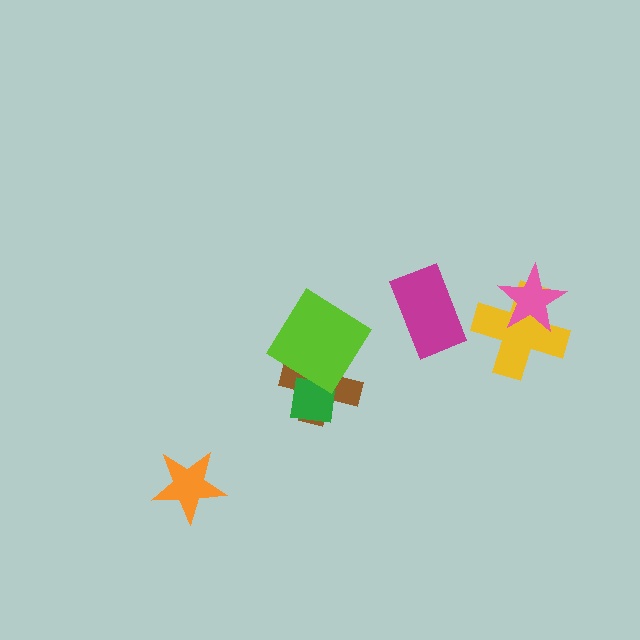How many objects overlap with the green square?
2 objects overlap with the green square.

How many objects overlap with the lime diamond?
2 objects overlap with the lime diamond.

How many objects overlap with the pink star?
1 object overlaps with the pink star.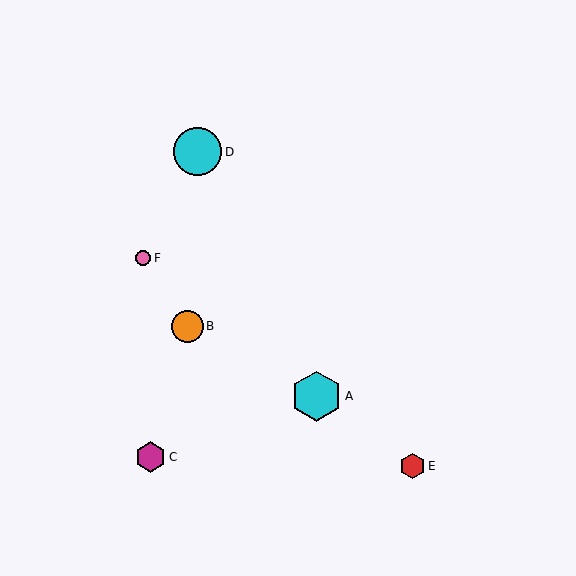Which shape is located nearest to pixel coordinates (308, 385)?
The cyan hexagon (labeled A) at (317, 396) is nearest to that location.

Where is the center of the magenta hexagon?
The center of the magenta hexagon is at (151, 457).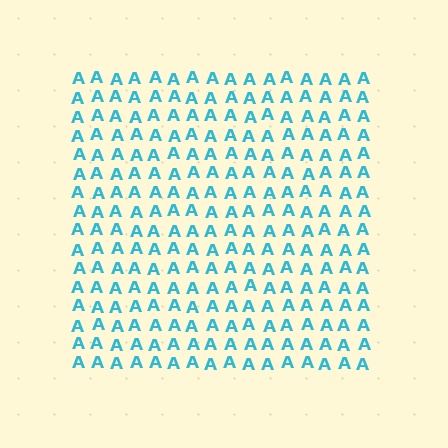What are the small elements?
The small elements are letter A's.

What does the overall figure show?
The overall figure shows a square.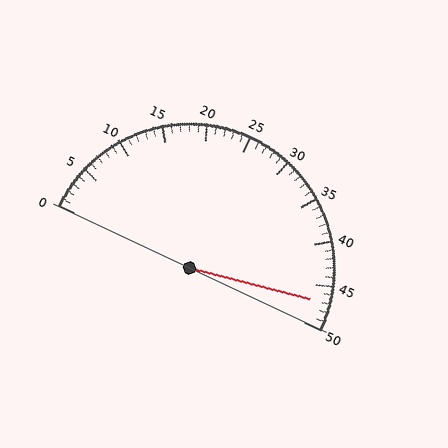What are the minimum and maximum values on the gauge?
The gauge ranges from 0 to 50.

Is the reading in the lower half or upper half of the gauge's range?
The reading is in the upper half of the range (0 to 50).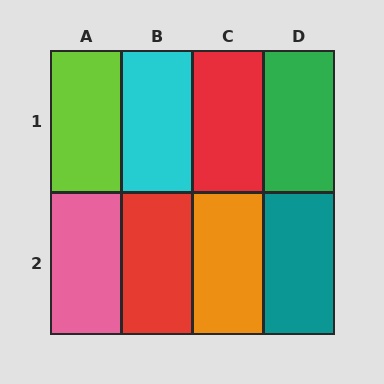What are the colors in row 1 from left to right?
Lime, cyan, red, green.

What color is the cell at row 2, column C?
Orange.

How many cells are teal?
1 cell is teal.